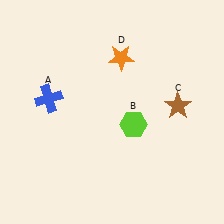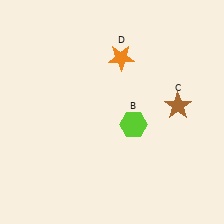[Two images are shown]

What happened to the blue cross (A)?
The blue cross (A) was removed in Image 2. It was in the top-left area of Image 1.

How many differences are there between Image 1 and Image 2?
There is 1 difference between the two images.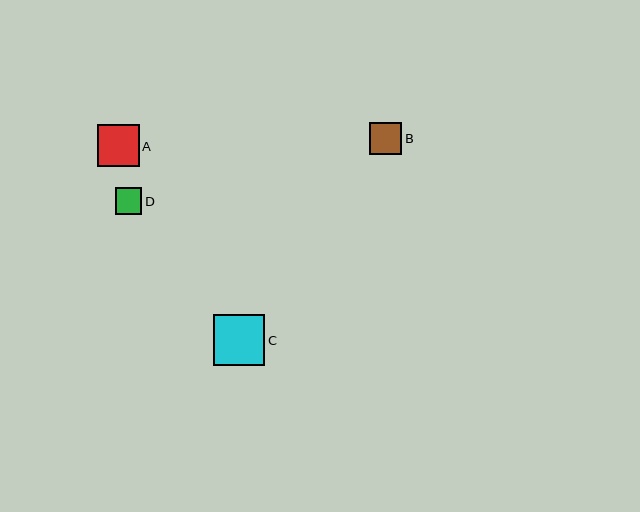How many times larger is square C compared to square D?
Square C is approximately 1.9 times the size of square D.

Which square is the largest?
Square C is the largest with a size of approximately 51 pixels.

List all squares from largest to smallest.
From largest to smallest: C, A, B, D.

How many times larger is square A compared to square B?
Square A is approximately 1.3 times the size of square B.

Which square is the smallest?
Square D is the smallest with a size of approximately 27 pixels.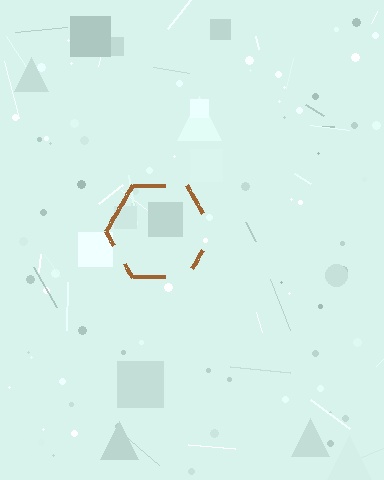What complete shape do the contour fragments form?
The contour fragments form a hexagon.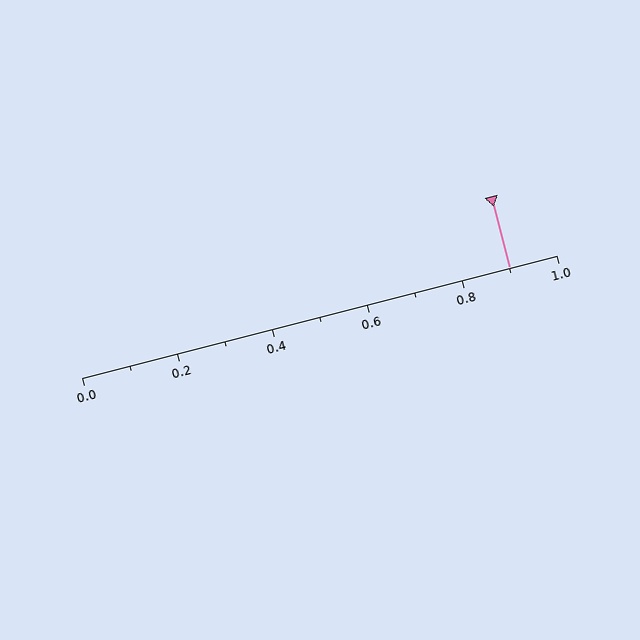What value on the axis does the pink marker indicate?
The marker indicates approximately 0.9.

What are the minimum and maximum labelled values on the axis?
The axis runs from 0.0 to 1.0.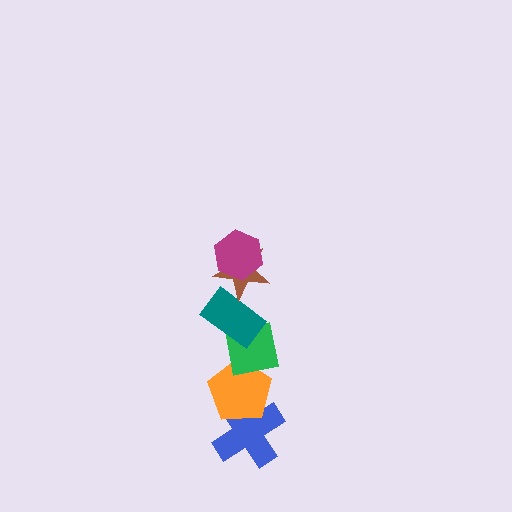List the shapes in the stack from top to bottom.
From top to bottom: the magenta hexagon, the brown star, the teal rectangle, the green square, the orange pentagon, the blue cross.